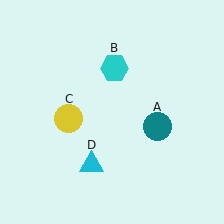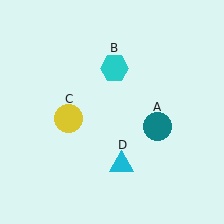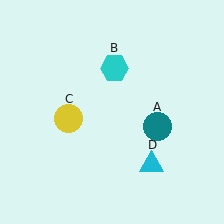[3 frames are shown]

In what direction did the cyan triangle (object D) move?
The cyan triangle (object D) moved right.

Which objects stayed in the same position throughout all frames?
Teal circle (object A) and cyan hexagon (object B) and yellow circle (object C) remained stationary.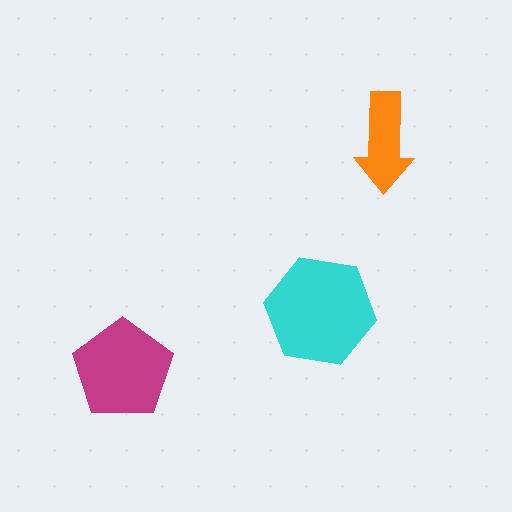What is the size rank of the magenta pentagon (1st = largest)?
2nd.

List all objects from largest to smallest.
The cyan hexagon, the magenta pentagon, the orange arrow.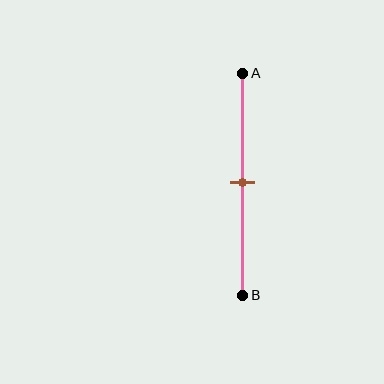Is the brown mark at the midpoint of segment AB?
Yes, the mark is approximately at the midpoint.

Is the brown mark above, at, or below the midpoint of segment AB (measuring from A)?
The brown mark is approximately at the midpoint of segment AB.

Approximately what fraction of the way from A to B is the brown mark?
The brown mark is approximately 50% of the way from A to B.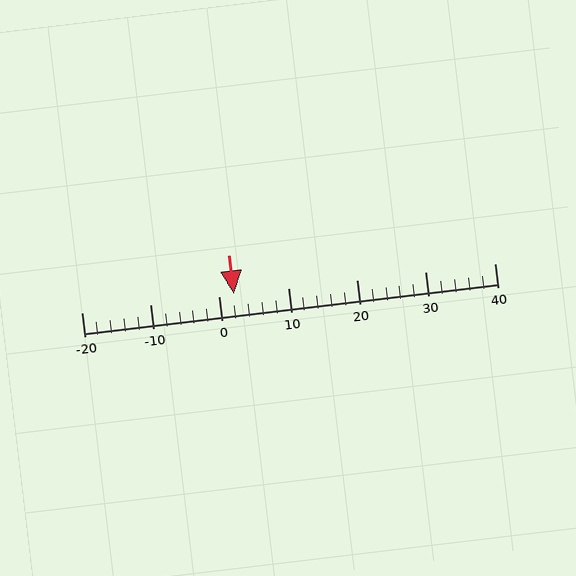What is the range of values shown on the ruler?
The ruler shows values from -20 to 40.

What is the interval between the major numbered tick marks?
The major tick marks are spaced 10 units apart.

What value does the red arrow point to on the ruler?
The red arrow points to approximately 2.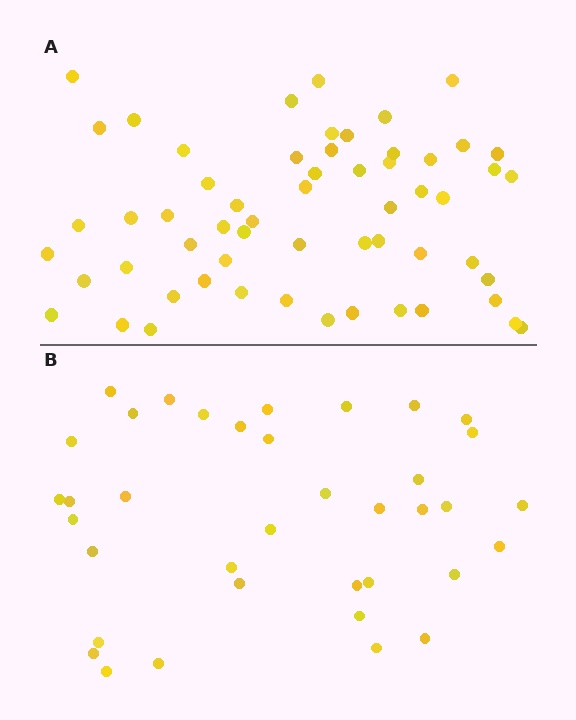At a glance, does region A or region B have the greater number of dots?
Region A (the top region) has more dots.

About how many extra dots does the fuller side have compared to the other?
Region A has approximately 20 more dots than region B.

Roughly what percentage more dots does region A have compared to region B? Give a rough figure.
About 55% more.